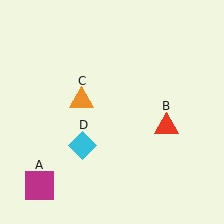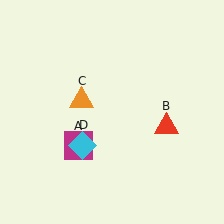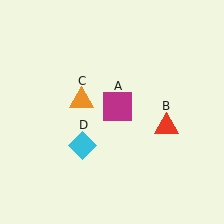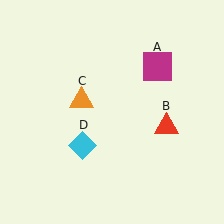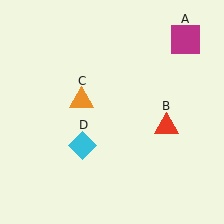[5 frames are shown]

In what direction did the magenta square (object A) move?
The magenta square (object A) moved up and to the right.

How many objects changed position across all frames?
1 object changed position: magenta square (object A).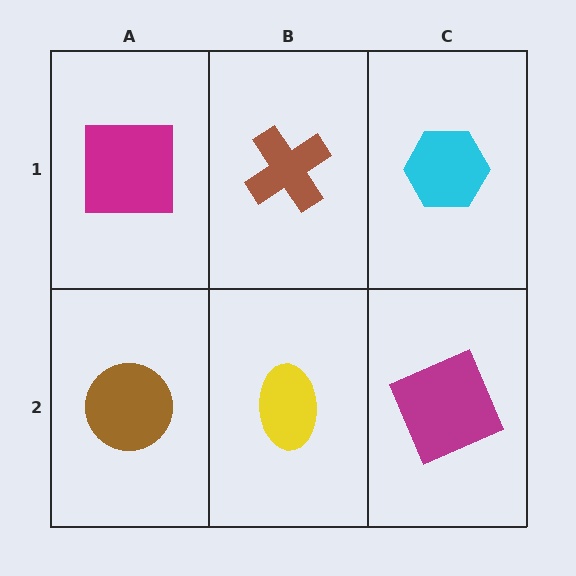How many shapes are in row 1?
3 shapes.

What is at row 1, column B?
A brown cross.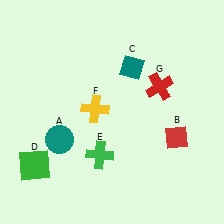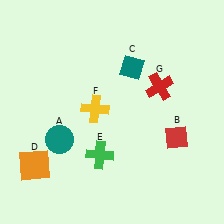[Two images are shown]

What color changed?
The square (D) changed from green in Image 1 to orange in Image 2.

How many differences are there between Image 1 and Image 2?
There is 1 difference between the two images.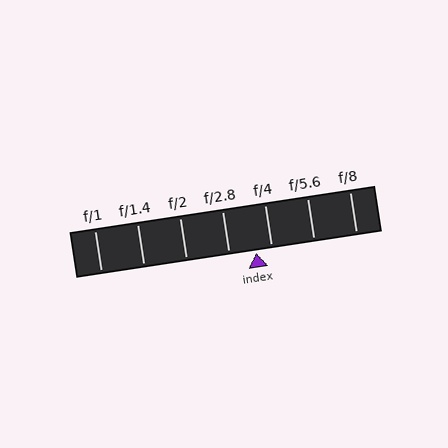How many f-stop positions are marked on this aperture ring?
There are 7 f-stop positions marked.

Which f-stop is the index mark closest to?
The index mark is closest to f/4.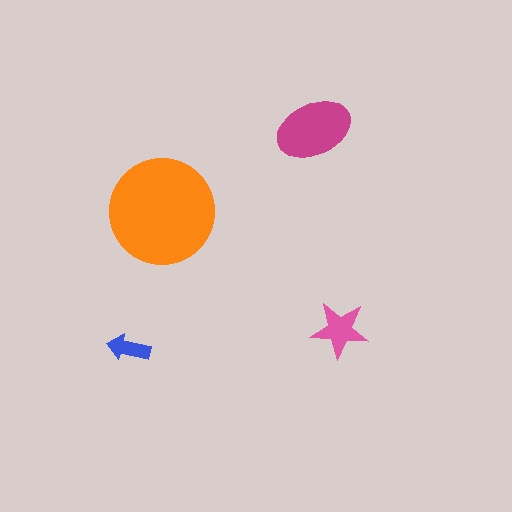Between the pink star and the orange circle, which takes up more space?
The orange circle.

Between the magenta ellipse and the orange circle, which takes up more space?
The orange circle.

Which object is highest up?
The magenta ellipse is topmost.